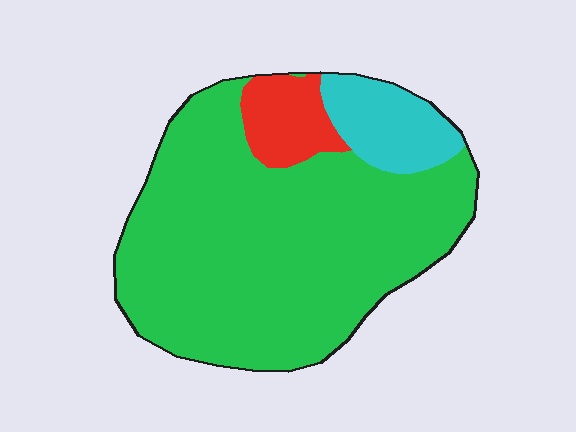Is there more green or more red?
Green.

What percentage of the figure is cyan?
Cyan takes up less than a sixth of the figure.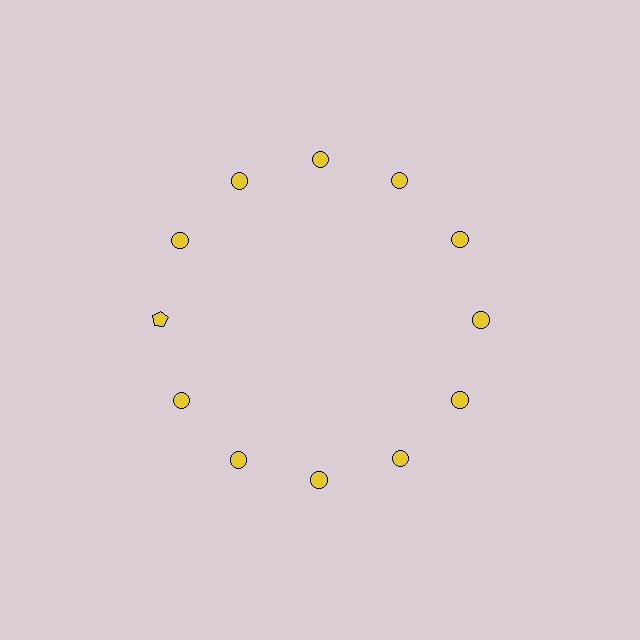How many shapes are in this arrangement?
There are 12 shapes arranged in a ring pattern.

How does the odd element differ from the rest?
It has a different shape: pentagon instead of circle.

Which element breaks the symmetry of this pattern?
The yellow pentagon at roughly the 9 o'clock position breaks the symmetry. All other shapes are yellow circles.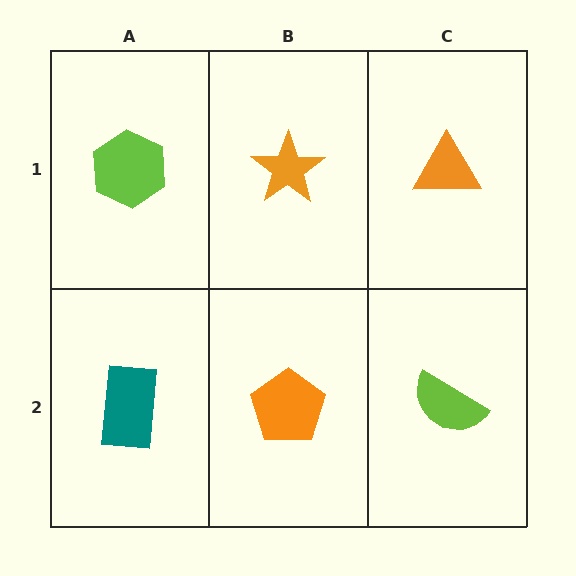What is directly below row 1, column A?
A teal rectangle.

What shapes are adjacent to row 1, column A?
A teal rectangle (row 2, column A), an orange star (row 1, column B).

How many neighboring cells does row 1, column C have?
2.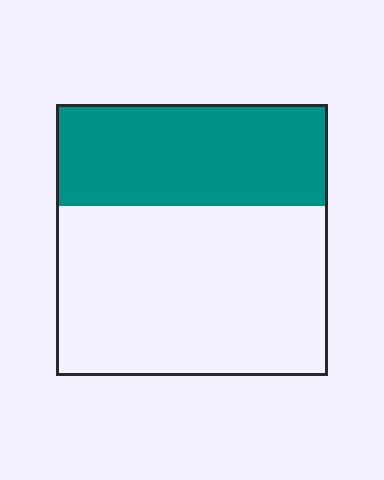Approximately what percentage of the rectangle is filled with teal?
Approximately 40%.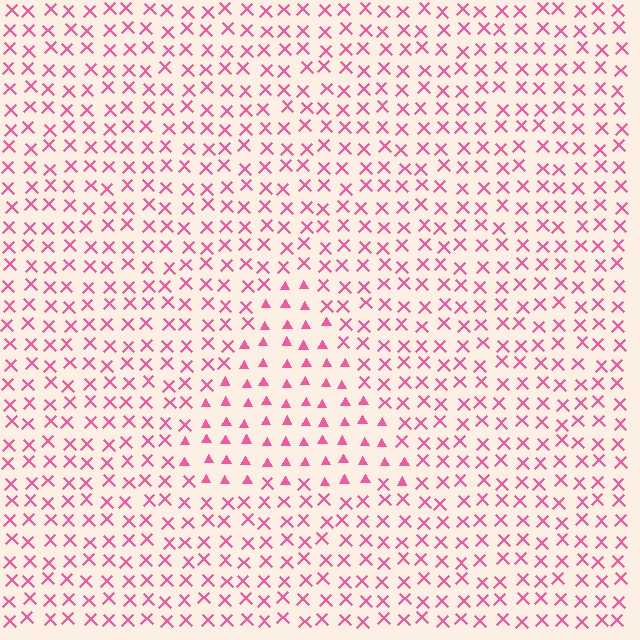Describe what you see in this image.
The image is filled with small pink elements arranged in a uniform grid. A triangle-shaped region contains triangles, while the surrounding area contains X marks. The boundary is defined purely by the change in element shape.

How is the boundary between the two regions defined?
The boundary is defined by a change in element shape: triangles inside vs. X marks outside. All elements share the same color and spacing.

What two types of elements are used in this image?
The image uses triangles inside the triangle region and X marks outside it.